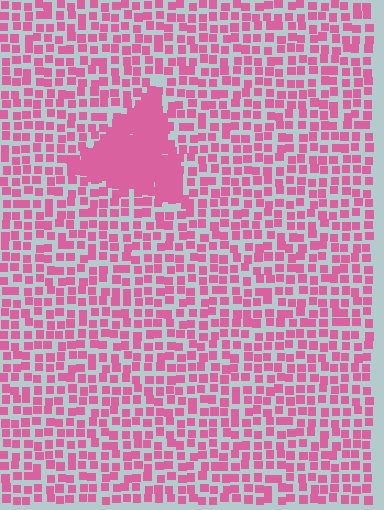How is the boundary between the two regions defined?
The boundary is defined by a change in element density (approximately 2.7x ratio). All elements are the same color, size, and shape.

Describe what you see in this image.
The image contains small pink elements arranged at two different densities. A triangle-shaped region is visible where the elements are more densely packed than the surrounding area.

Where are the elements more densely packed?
The elements are more densely packed inside the triangle boundary.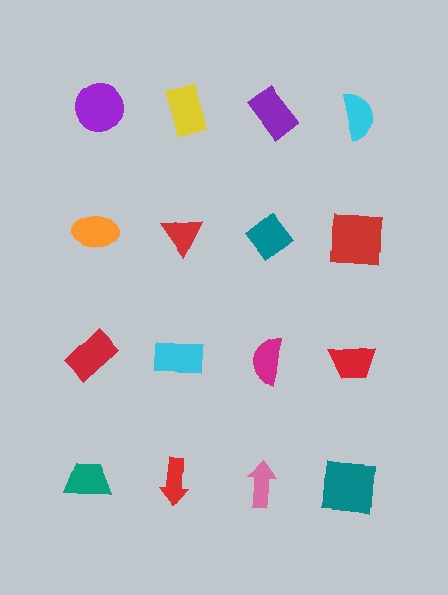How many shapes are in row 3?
4 shapes.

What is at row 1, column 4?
A cyan semicircle.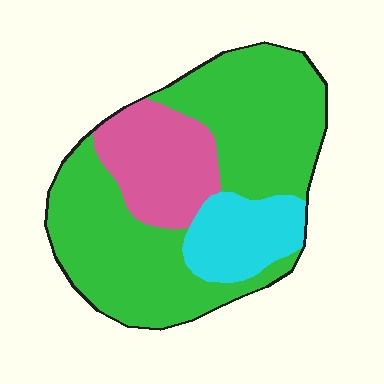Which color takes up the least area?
Cyan, at roughly 15%.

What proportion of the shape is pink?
Pink covers about 20% of the shape.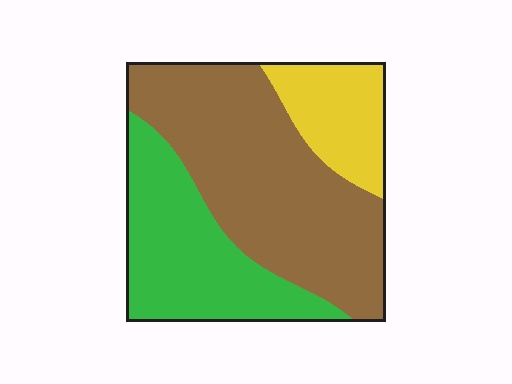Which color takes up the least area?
Yellow, at roughly 15%.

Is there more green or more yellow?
Green.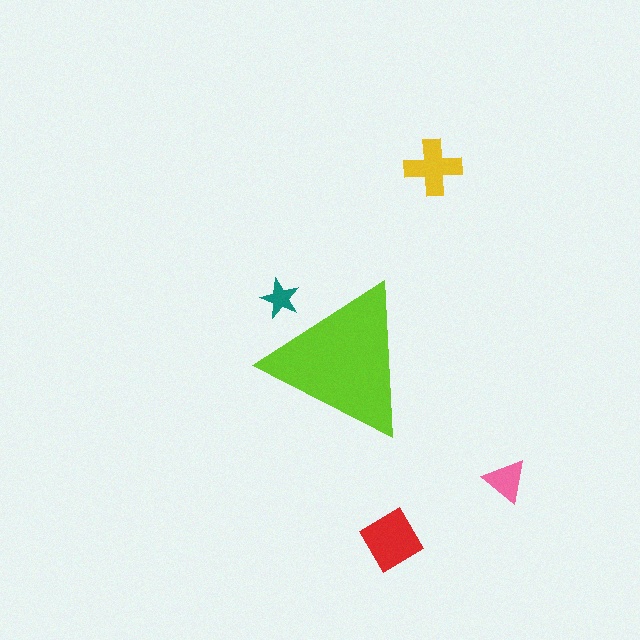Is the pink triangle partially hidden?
No, the pink triangle is fully visible.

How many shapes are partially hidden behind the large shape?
1 shape is partially hidden.